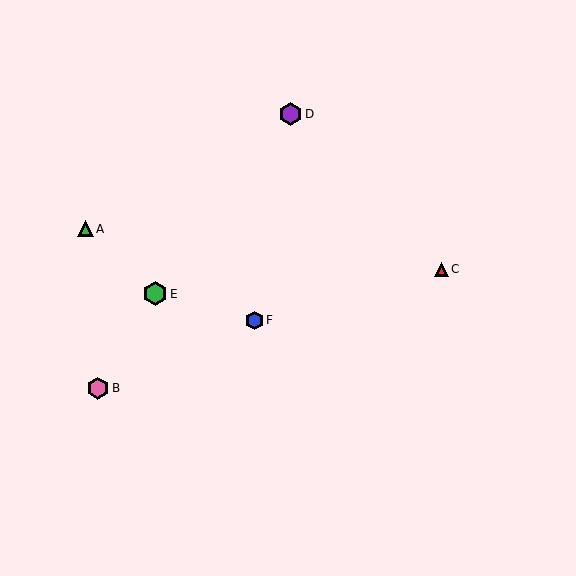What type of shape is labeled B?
Shape B is a pink hexagon.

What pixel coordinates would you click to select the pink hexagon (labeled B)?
Click at (98, 388) to select the pink hexagon B.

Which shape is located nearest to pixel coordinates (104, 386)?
The pink hexagon (labeled B) at (98, 388) is nearest to that location.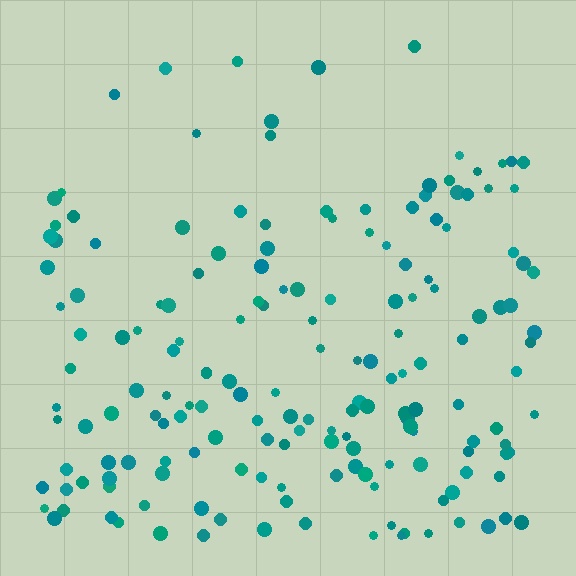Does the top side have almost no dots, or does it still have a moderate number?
Still a moderate number, just noticeably fewer than the bottom.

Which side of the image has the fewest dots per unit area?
The top.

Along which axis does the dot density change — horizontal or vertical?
Vertical.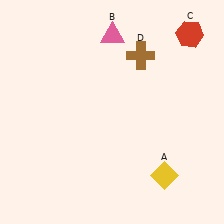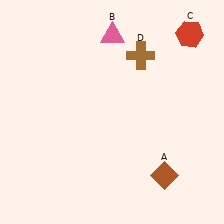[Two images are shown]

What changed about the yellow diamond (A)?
In Image 1, A is yellow. In Image 2, it changed to brown.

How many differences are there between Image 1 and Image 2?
There is 1 difference between the two images.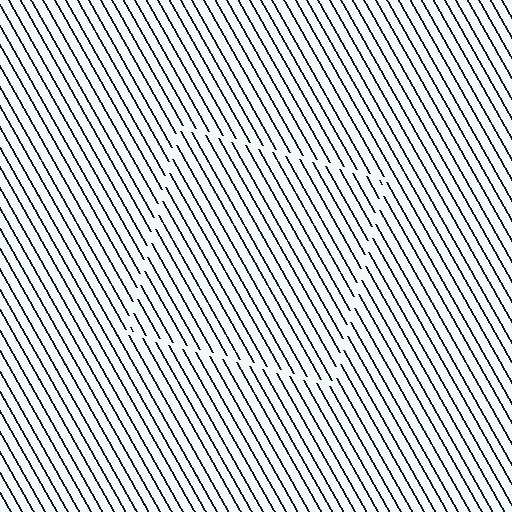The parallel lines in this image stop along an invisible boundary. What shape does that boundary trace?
An illusory square. The interior of the shape contains the same grating, shifted by half a period — the contour is defined by the phase discontinuity where line-ends from the inner and outer gratings abut.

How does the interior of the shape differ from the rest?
The interior of the shape contains the same grating, shifted by half a period — the contour is defined by the phase discontinuity where line-ends from the inner and outer gratings abut.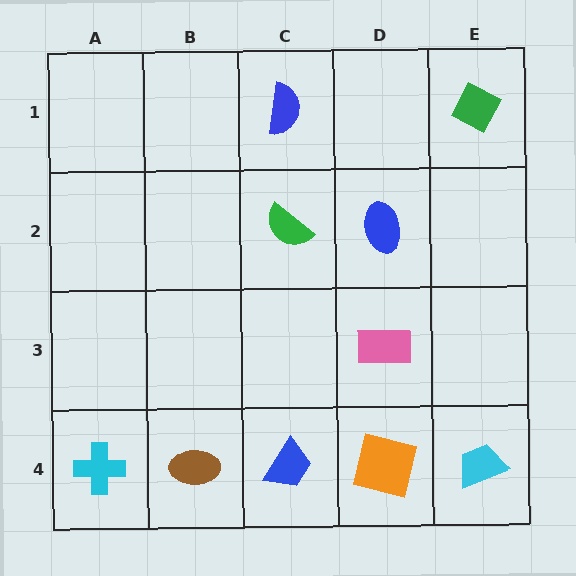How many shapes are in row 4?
5 shapes.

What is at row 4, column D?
An orange square.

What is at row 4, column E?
A cyan trapezoid.